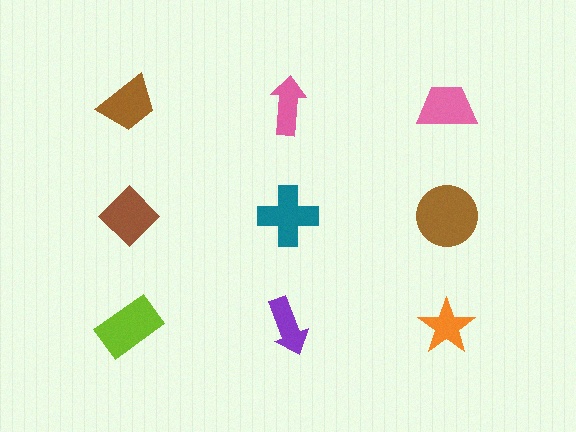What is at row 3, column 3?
An orange star.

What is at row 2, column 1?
A brown diamond.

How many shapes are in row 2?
3 shapes.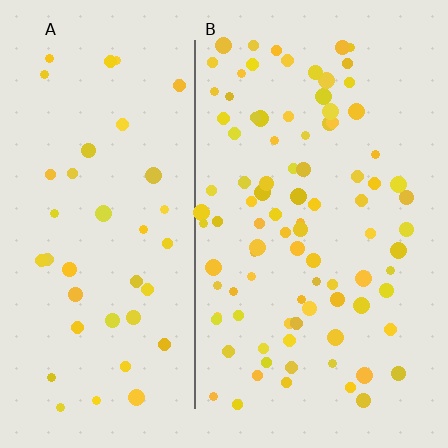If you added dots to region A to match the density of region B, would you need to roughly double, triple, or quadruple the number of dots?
Approximately double.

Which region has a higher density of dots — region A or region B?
B (the right).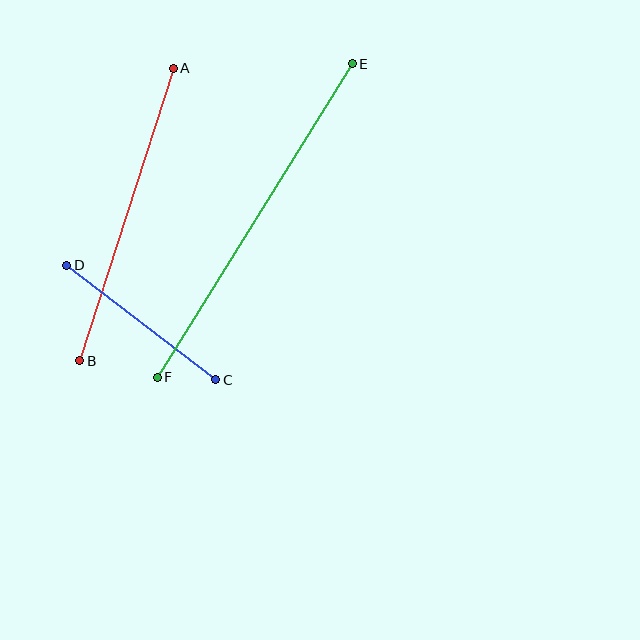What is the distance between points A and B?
The distance is approximately 307 pixels.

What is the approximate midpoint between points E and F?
The midpoint is at approximately (255, 221) pixels.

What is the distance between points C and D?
The distance is approximately 188 pixels.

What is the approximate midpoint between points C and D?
The midpoint is at approximately (141, 323) pixels.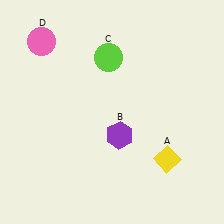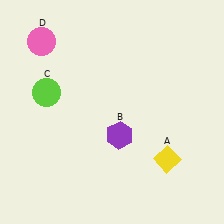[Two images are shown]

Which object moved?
The lime circle (C) moved left.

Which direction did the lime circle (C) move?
The lime circle (C) moved left.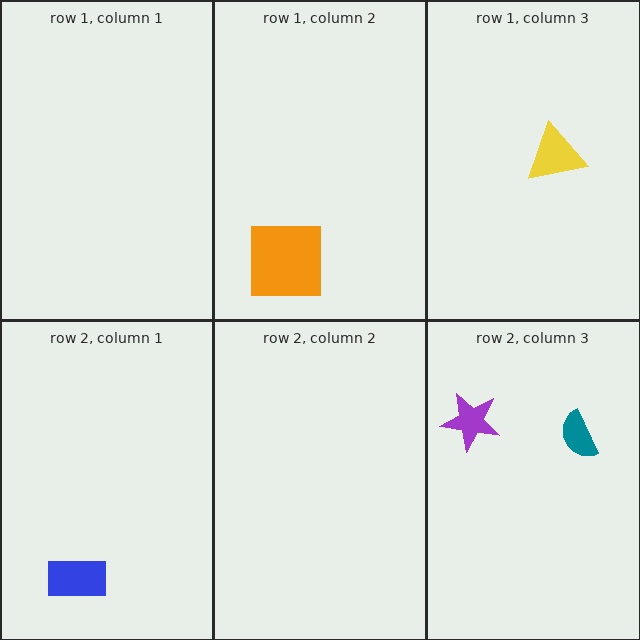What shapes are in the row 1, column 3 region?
The yellow triangle.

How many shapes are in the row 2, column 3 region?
2.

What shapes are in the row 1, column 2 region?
The orange square.